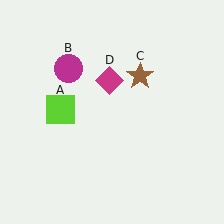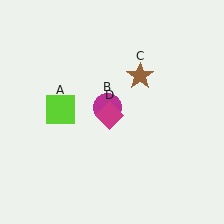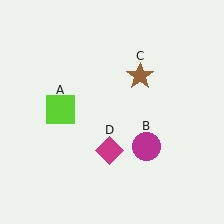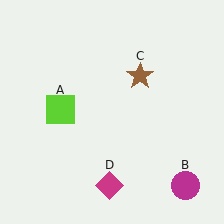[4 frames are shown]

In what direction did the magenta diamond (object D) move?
The magenta diamond (object D) moved down.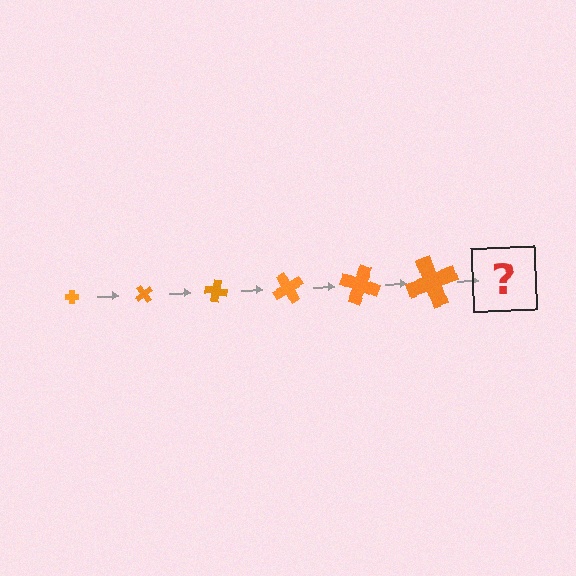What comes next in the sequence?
The next element should be a cross, larger than the previous one and rotated 300 degrees from the start.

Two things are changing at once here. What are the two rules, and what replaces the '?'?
The two rules are that the cross grows larger each step and it rotates 50 degrees each step. The '?' should be a cross, larger than the previous one and rotated 300 degrees from the start.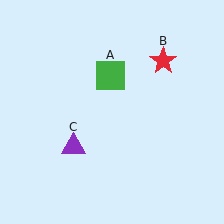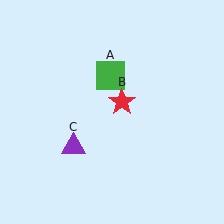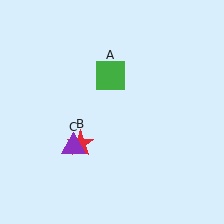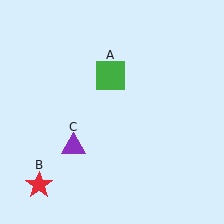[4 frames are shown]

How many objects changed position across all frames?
1 object changed position: red star (object B).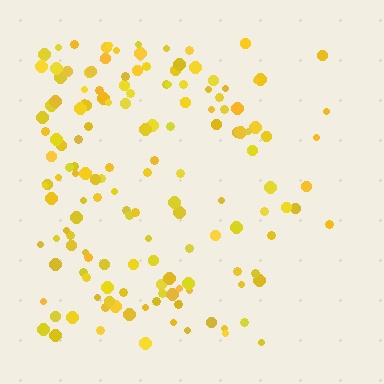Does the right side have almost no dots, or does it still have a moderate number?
Still a moderate number, just noticeably fewer than the left.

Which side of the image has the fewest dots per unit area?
The right.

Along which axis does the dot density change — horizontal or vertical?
Horizontal.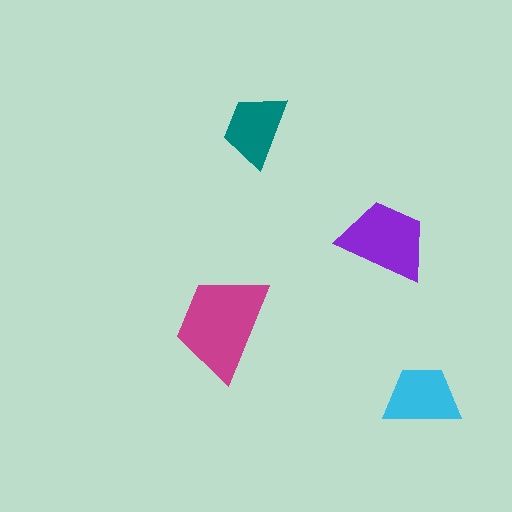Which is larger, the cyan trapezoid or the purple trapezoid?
The purple one.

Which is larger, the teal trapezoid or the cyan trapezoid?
The cyan one.